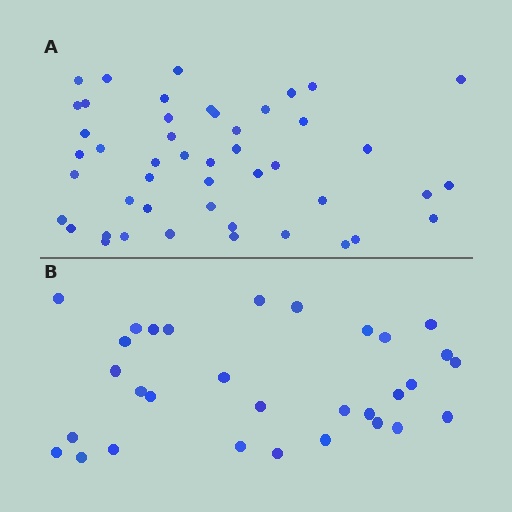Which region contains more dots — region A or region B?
Region A (the top region) has more dots.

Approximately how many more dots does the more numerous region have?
Region A has approximately 15 more dots than region B.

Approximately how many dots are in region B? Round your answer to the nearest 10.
About 30 dots. (The exact count is 31, which rounds to 30.)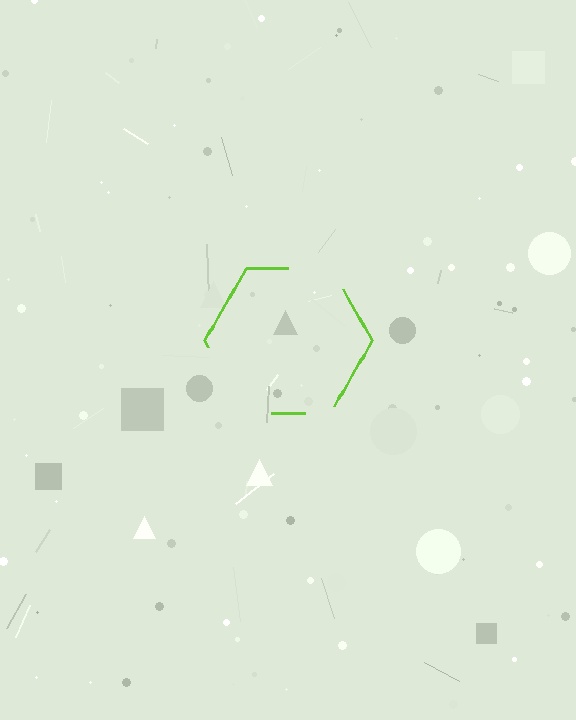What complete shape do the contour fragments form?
The contour fragments form a hexagon.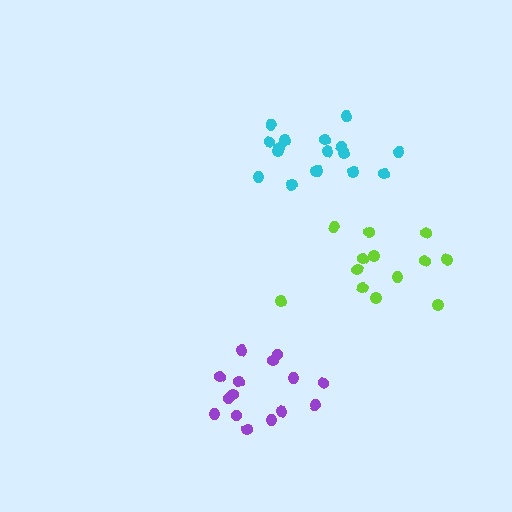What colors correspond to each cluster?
The clusters are colored: cyan, purple, lime.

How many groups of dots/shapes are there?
There are 3 groups.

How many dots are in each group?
Group 1: 17 dots, Group 2: 15 dots, Group 3: 13 dots (45 total).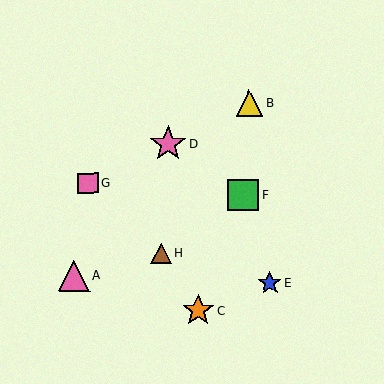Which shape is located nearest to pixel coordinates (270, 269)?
The blue star (labeled E) at (270, 283) is nearest to that location.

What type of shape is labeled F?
Shape F is a green square.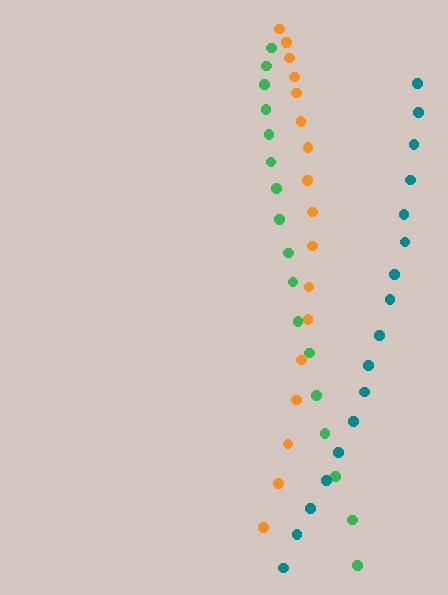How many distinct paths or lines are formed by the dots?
There are 3 distinct paths.